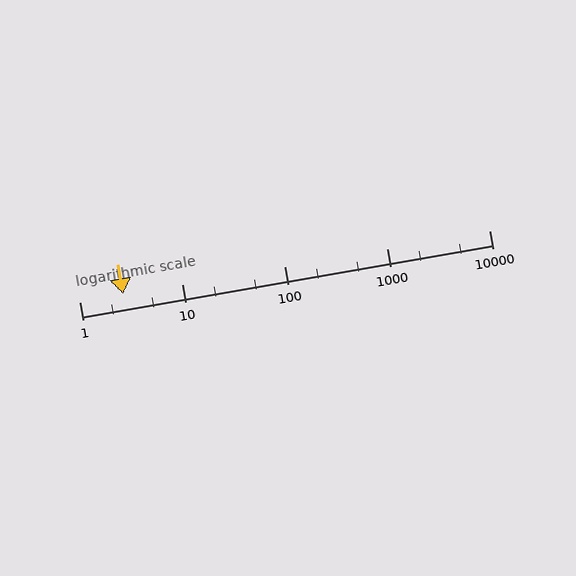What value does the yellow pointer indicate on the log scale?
The pointer indicates approximately 2.7.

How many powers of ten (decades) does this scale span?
The scale spans 4 decades, from 1 to 10000.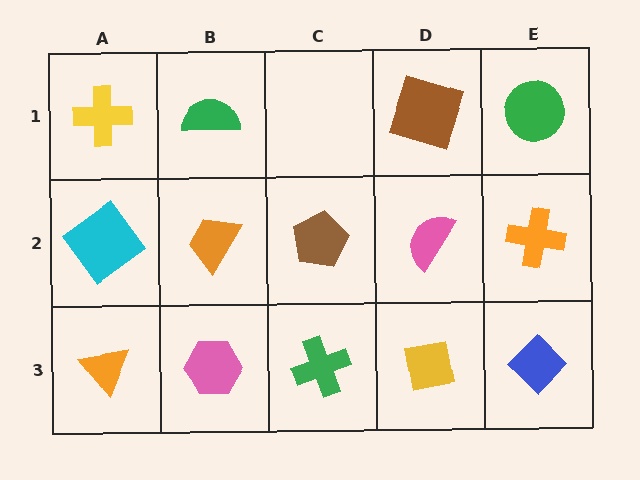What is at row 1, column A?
A yellow cross.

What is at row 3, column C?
A green cross.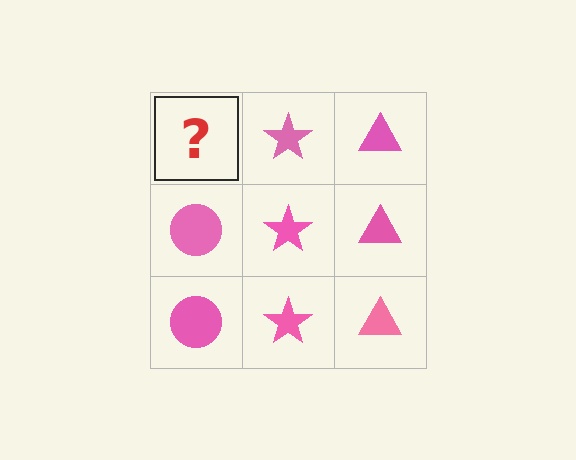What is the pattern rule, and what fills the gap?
The rule is that each column has a consistent shape. The gap should be filled with a pink circle.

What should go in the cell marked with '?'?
The missing cell should contain a pink circle.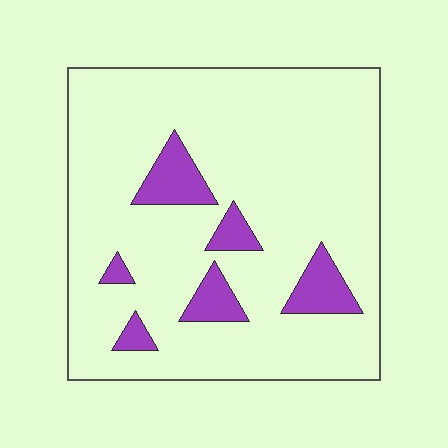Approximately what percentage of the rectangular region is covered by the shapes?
Approximately 10%.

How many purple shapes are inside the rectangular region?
6.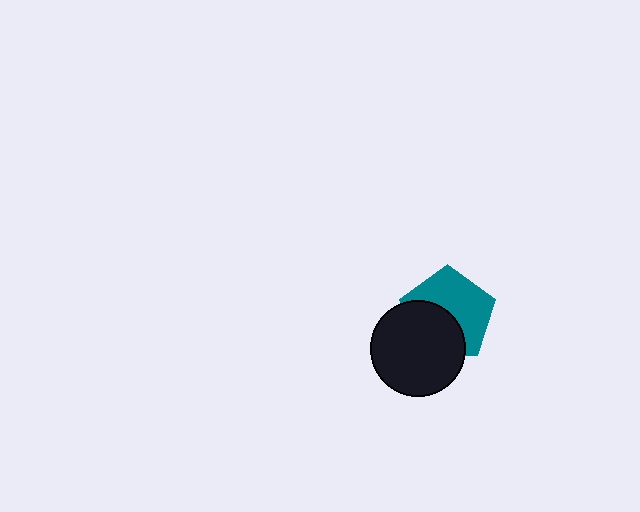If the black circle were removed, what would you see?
You would see the complete teal pentagon.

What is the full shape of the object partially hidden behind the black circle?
The partially hidden object is a teal pentagon.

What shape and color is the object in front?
The object in front is a black circle.